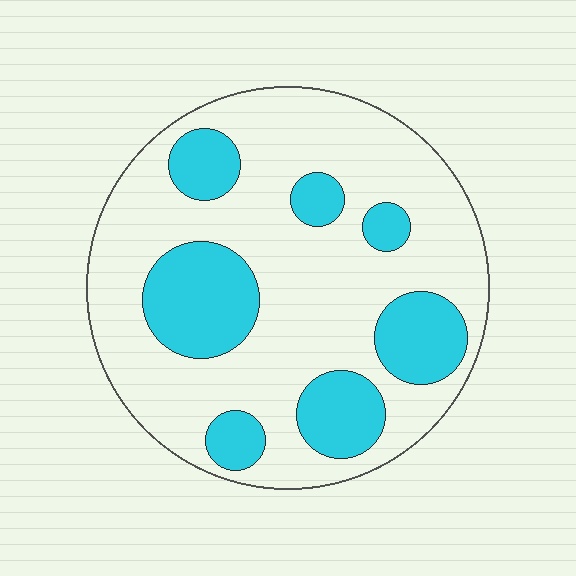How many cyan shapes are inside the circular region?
7.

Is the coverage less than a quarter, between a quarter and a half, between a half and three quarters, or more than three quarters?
Between a quarter and a half.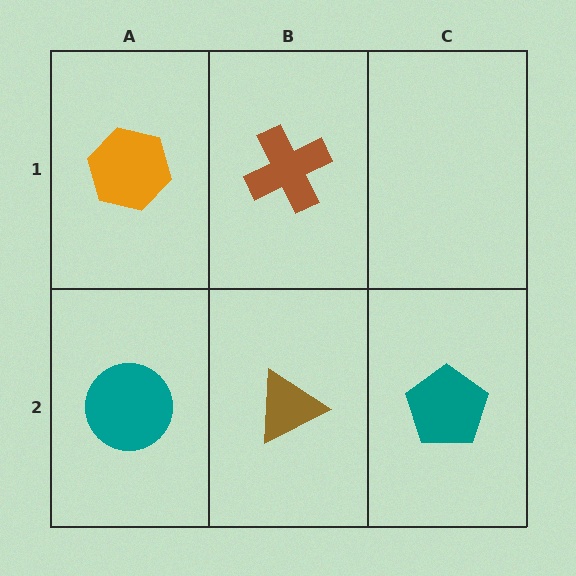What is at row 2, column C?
A teal pentagon.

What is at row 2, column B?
A brown triangle.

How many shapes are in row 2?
3 shapes.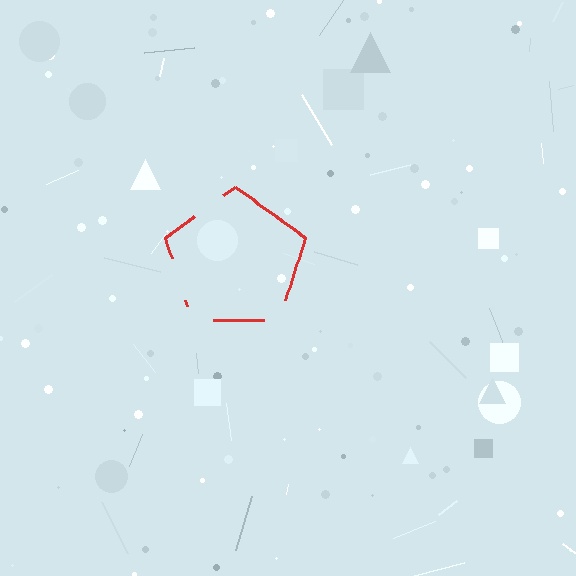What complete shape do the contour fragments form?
The contour fragments form a pentagon.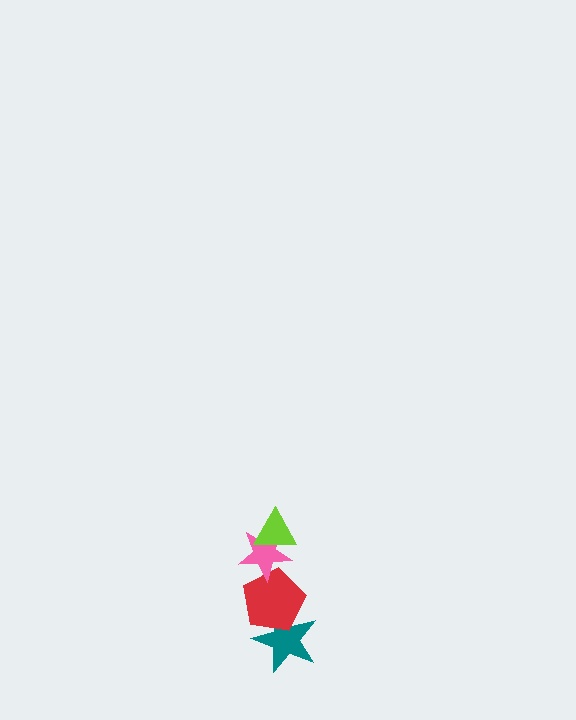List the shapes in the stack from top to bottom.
From top to bottom: the lime triangle, the pink star, the red pentagon, the teal star.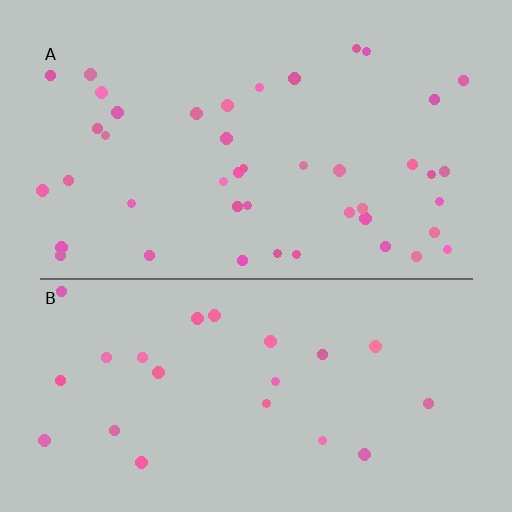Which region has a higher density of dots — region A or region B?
A (the top).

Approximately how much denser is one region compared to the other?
Approximately 1.9× — region A over region B.